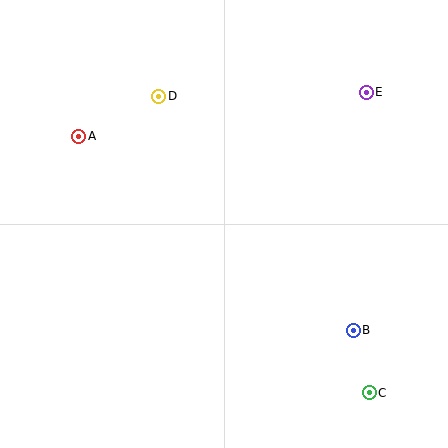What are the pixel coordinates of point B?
Point B is at (353, 330).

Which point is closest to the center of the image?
Point D at (159, 96) is closest to the center.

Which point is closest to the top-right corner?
Point E is closest to the top-right corner.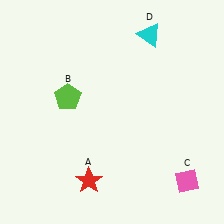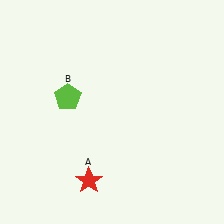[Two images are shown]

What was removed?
The cyan triangle (D), the pink diamond (C) were removed in Image 2.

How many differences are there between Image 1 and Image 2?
There are 2 differences between the two images.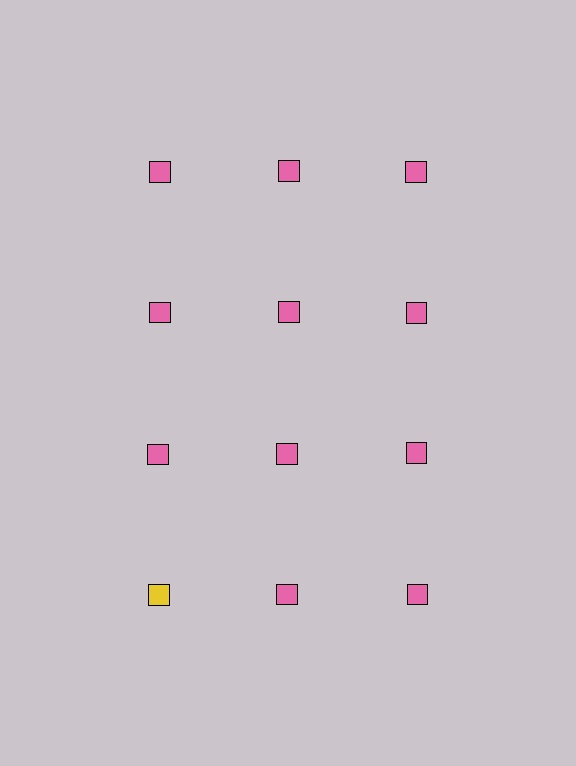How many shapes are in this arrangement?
There are 12 shapes arranged in a grid pattern.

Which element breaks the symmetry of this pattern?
The yellow square in the fourth row, leftmost column breaks the symmetry. All other shapes are pink squares.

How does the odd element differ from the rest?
It has a different color: yellow instead of pink.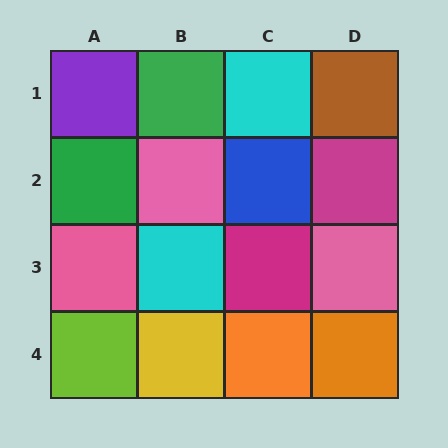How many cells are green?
2 cells are green.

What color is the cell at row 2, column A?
Green.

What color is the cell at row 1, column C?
Cyan.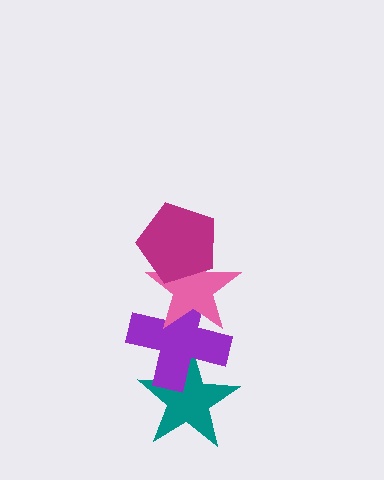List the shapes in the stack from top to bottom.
From top to bottom: the magenta pentagon, the pink star, the purple cross, the teal star.